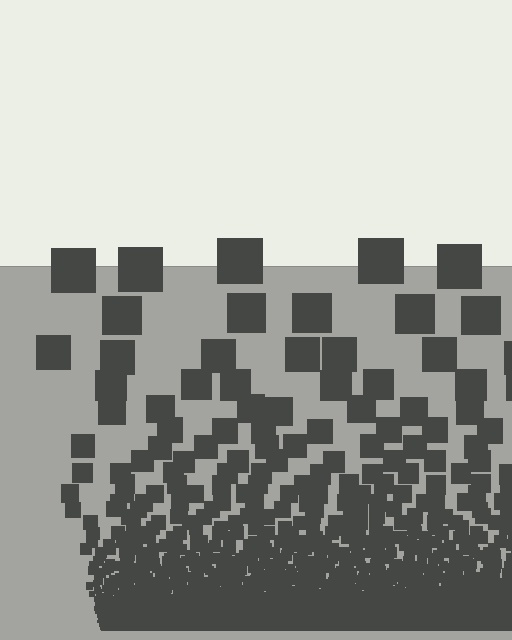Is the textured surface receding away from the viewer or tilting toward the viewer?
The surface appears to tilt toward the viewer. Texture elements get larger and sparser toward the top.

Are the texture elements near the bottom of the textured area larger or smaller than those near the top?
Smaller. The gradient is inverted — elements near the bottom are smaller and denser.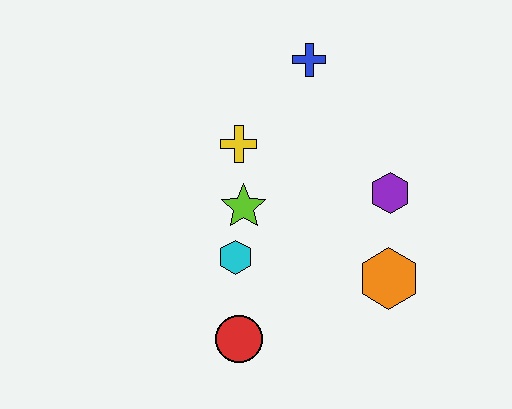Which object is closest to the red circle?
The cyan hexagon is closest to the red circle.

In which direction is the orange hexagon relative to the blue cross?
The orange hexagon is below the blue cross.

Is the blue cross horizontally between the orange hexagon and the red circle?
Yes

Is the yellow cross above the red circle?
Yes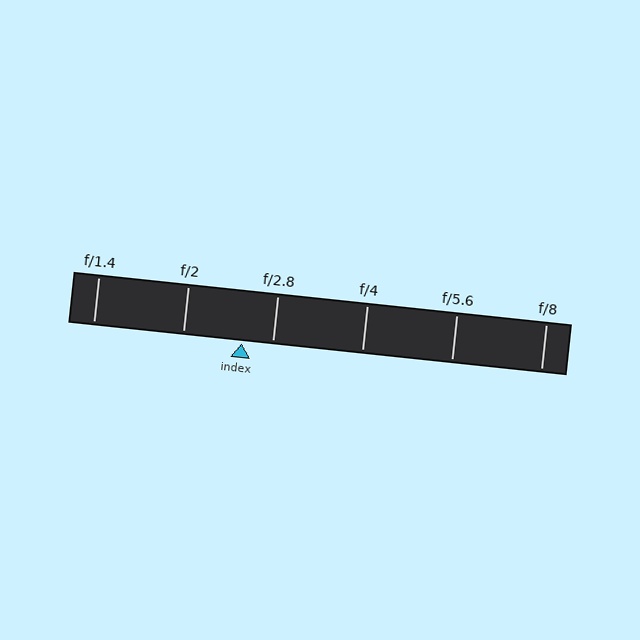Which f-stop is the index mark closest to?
The index mark is closest to f/2.8.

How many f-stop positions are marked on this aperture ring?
There are 6 f-stop positions marked.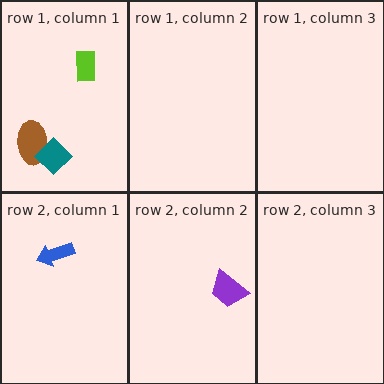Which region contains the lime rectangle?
The row 1, column 1 region.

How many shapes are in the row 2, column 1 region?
1.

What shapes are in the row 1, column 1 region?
The brown ellipse, the teal diamond, the lime rectangle.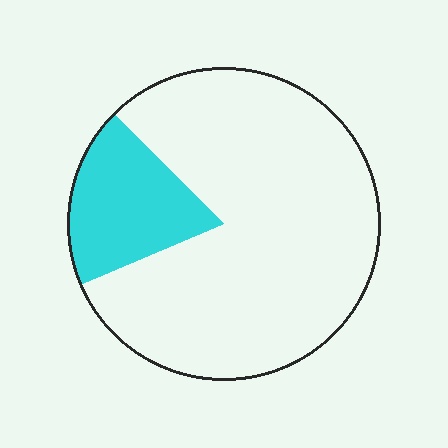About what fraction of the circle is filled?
About one fifth (1/5).